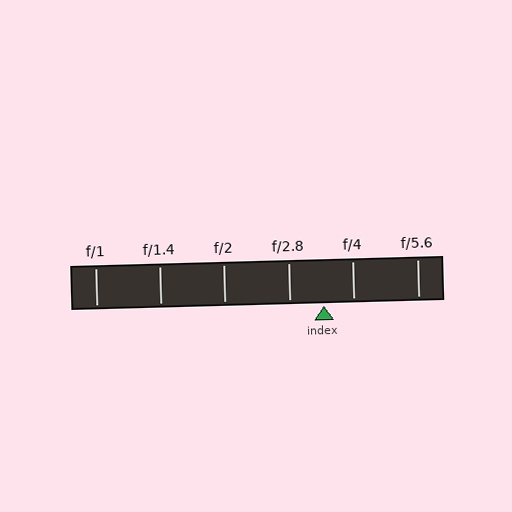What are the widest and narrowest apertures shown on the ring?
The widest aperture shown is f/1 and the narrowest is f/5.6.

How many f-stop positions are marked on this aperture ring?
There are 6 f-stop positions marked.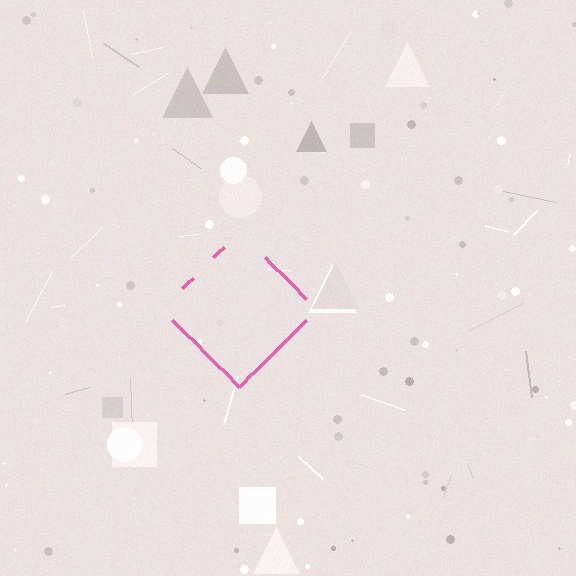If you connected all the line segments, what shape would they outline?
They would outline a diamond.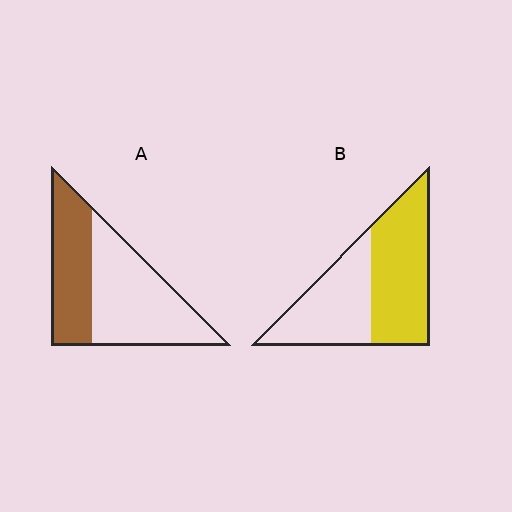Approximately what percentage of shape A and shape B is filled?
A is approximately 40% and B is approximately 55%.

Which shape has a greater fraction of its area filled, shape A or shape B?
Shape B.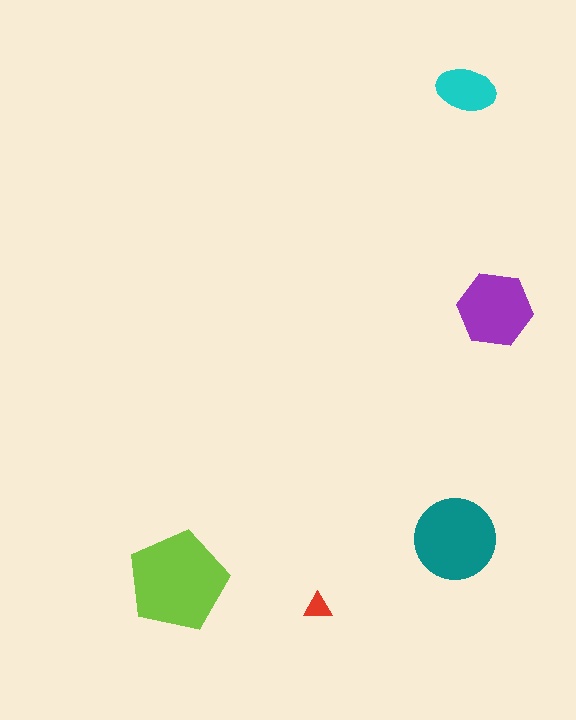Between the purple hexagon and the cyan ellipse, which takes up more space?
The purple hexagon.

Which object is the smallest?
The red triangle.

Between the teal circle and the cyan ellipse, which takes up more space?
The teal circle.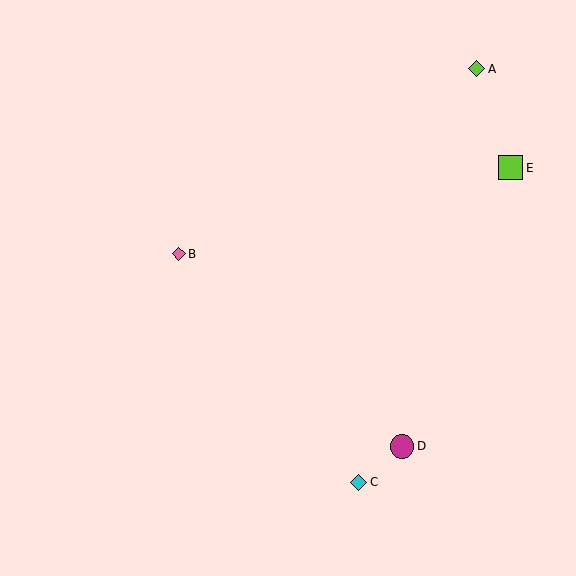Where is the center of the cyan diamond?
The center of the cyan diamond is at (358, 482).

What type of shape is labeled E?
Shape E is a lime square.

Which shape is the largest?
The lime square (labeled E) is the largest.